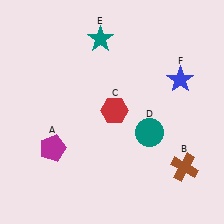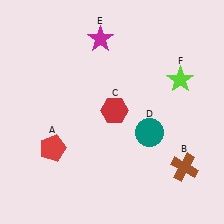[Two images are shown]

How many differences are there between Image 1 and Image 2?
There are 3 differences between the two images.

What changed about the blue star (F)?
In Image 1, F is blue. In Image 2, it changed to lime.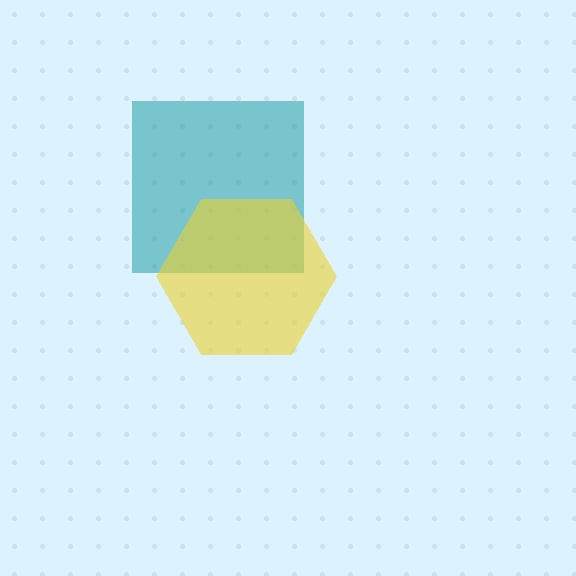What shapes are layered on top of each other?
The layered shapes are: a teal square, a yellow hexagon.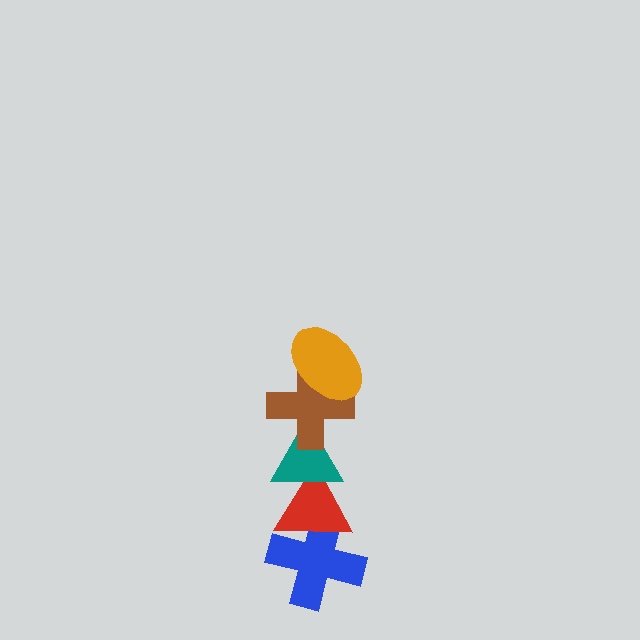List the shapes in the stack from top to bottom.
From top to bottom: the orange ellipse, the brown cross, the teal triangle, the red triangle, the blue cross.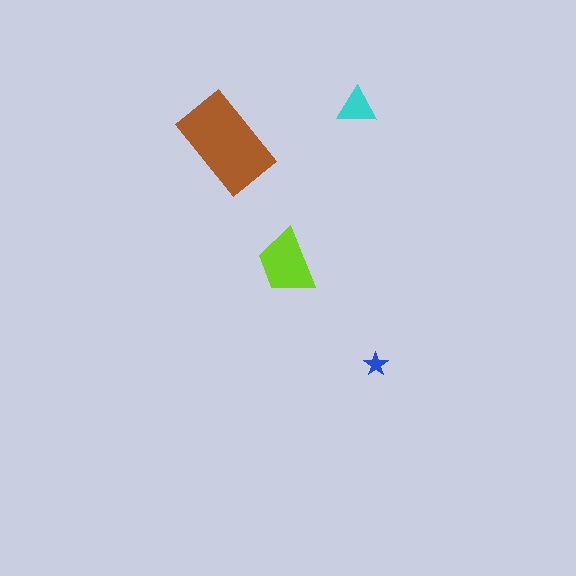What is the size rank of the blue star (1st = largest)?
4th.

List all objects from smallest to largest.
The blue star, the cyan triangle, the lime trapezoid, the brown rectangle.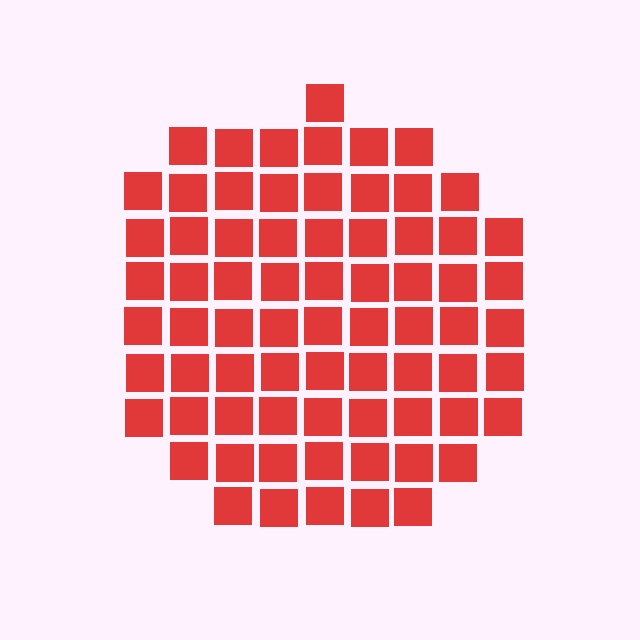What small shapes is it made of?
It is made of small squares.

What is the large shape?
The large shape is a circle.